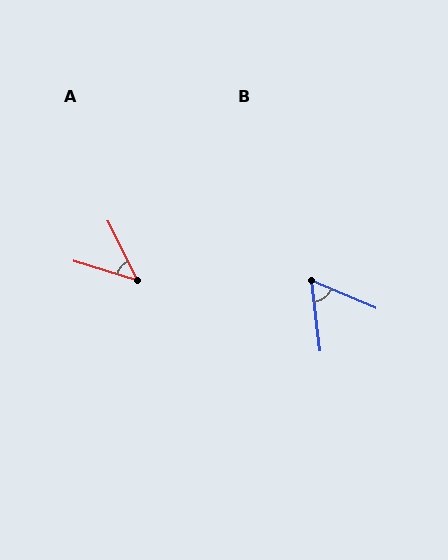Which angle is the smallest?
A, at approximately 47 degrees.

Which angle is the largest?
B, at approximately 60 degrees.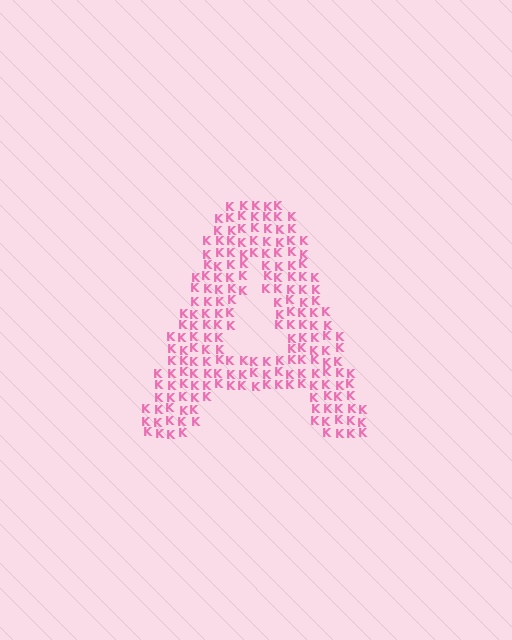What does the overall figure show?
The overall figure shows the letter A.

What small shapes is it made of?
It is made of small letter K's.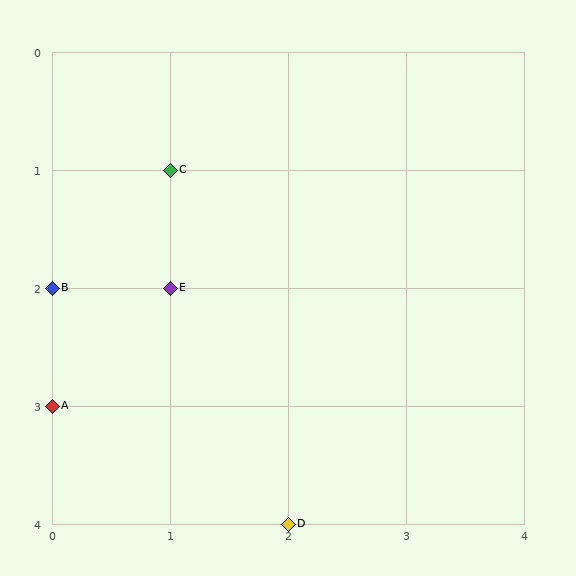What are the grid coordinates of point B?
Point B is at grid coordinates (0, 2).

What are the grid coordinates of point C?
Point C is at grid coordinates (1, 1).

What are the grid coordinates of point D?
Point D is at grid coordinates (2, 4).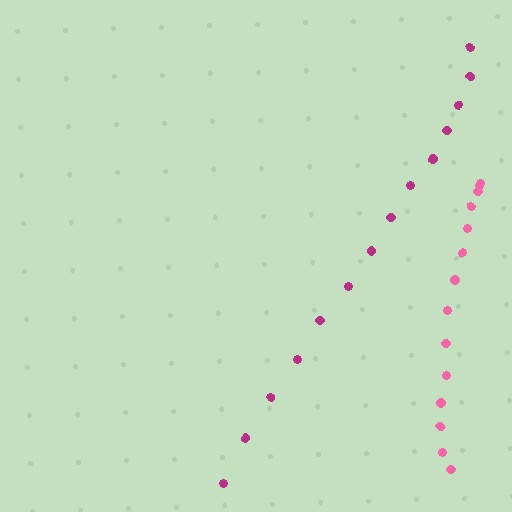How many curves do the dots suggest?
There are 2 distinct paths.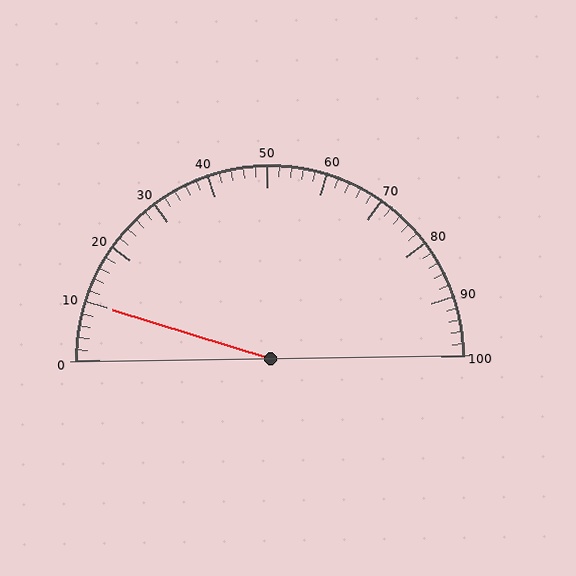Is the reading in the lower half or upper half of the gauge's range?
The reading is in the lower half of the range (0 to 100).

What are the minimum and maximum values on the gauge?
The gauge ranges from 0 to 100.